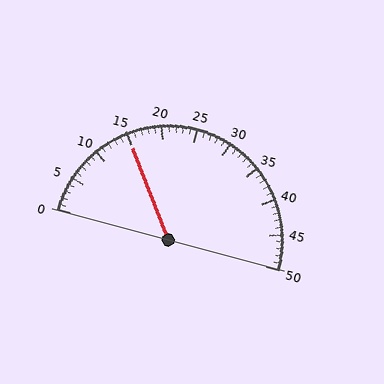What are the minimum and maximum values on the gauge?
The gauge ranges from 0 to 50.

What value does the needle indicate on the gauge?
The needle indicates approximately 15.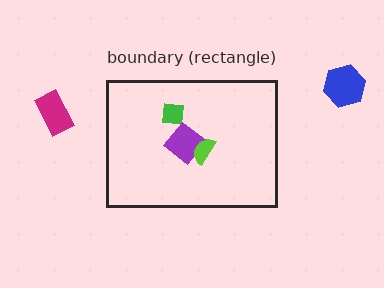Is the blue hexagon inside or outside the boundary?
Outside.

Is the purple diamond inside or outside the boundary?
Inside.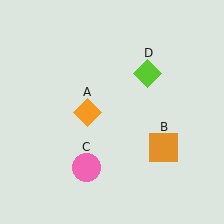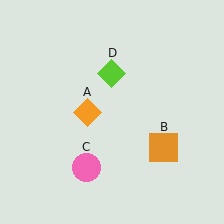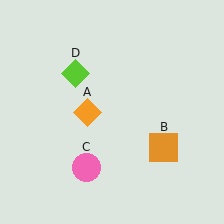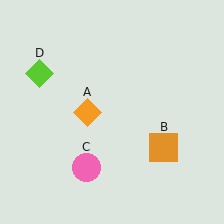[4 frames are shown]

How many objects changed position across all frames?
1 object changed position: lime diamond (object D).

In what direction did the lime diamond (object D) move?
The lime diamond (object D) moved left.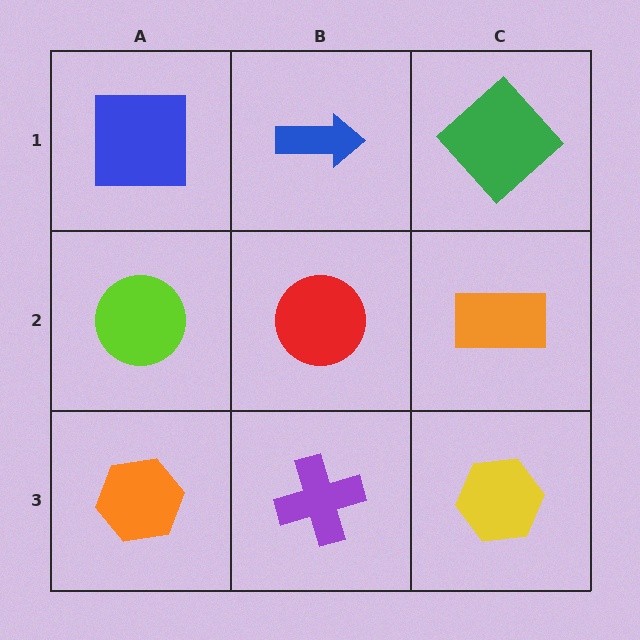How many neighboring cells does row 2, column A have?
3.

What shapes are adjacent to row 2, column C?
A green diamond (row 1, column C), a yellow hexagon (row 3, column C), a red circle (row 2, column B).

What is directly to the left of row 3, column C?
A purple cross.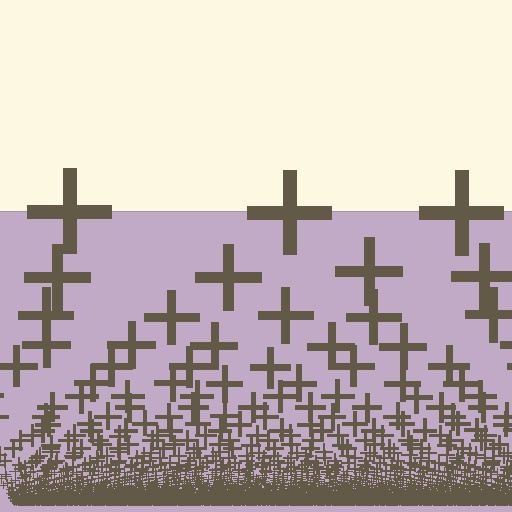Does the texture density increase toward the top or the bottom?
Density increases toward the bottom.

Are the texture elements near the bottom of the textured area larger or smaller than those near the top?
Smaller. The gradient is inverted — elements near the bottom are smaller and denser.